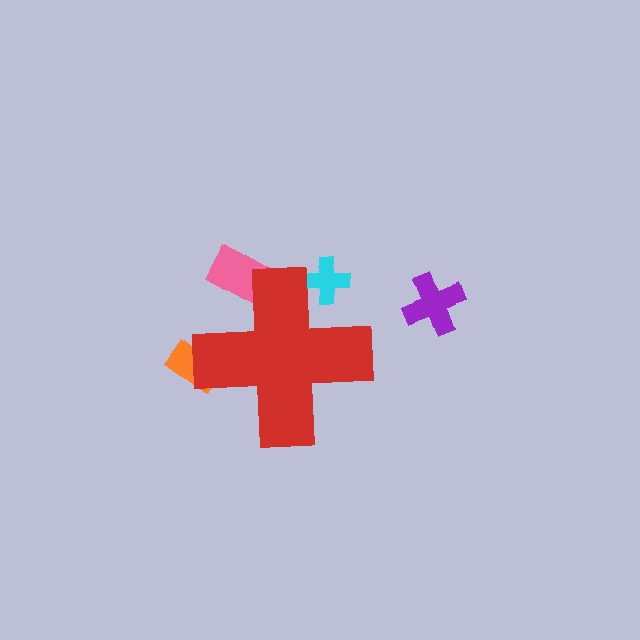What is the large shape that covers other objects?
A red cross.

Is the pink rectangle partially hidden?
Yes, the pink rectangle is partially hidden behind the red cross.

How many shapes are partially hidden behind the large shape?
3 shapes are partially hidden.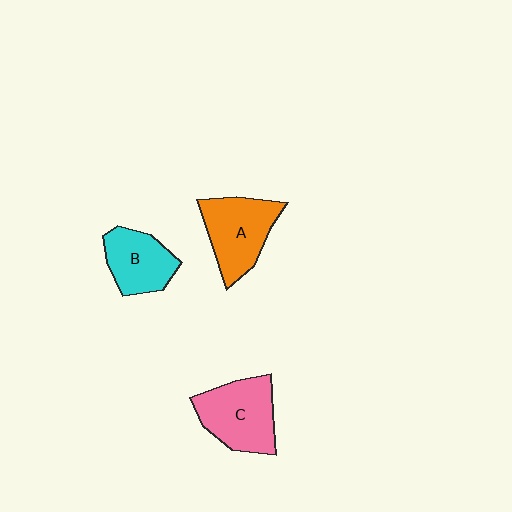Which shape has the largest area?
Shape C (pink).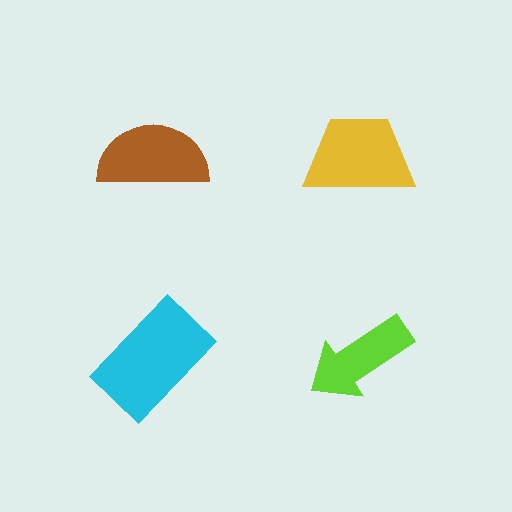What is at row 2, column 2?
A lime arrow.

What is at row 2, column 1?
A cyan rectangle.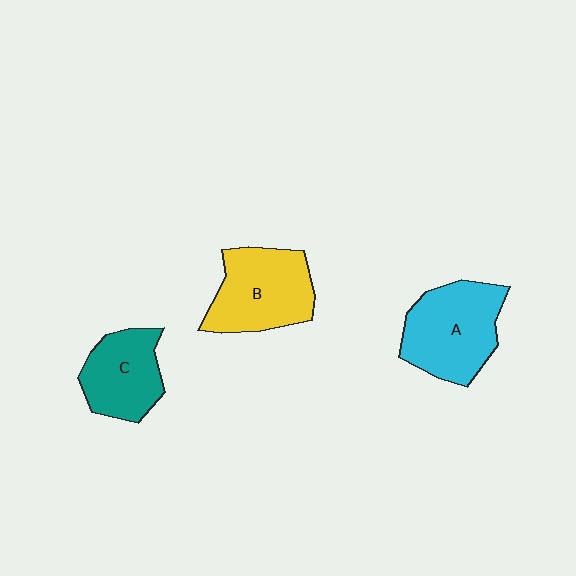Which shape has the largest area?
Shape A (cyan).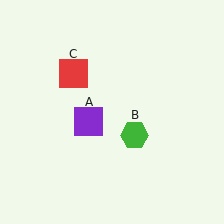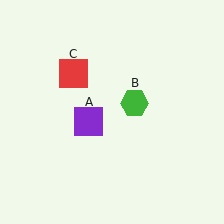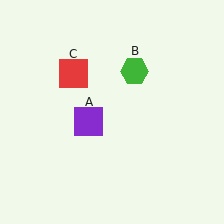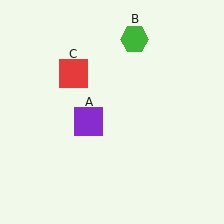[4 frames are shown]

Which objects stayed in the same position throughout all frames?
Purple square (object A) and red square (object C) remained stationary.